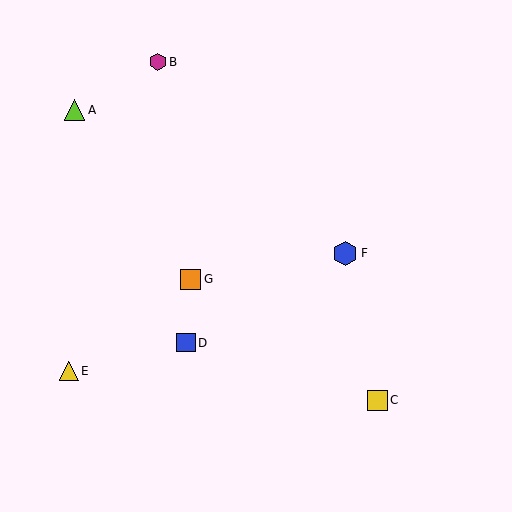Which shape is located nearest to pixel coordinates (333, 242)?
The blue hexagon (labeled F) at (345, 253) is nearest to that location.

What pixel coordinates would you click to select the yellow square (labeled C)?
Click at (378, 400) to select the yellow square C.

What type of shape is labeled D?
Shape D is a blue square.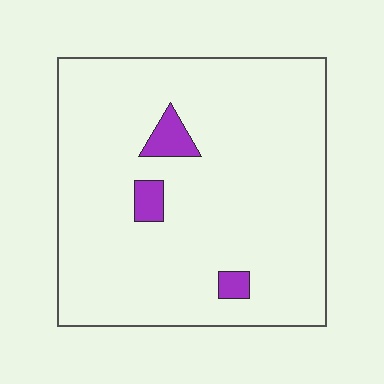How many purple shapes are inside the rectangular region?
3.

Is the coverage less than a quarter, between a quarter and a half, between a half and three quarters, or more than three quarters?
Less than a quarter.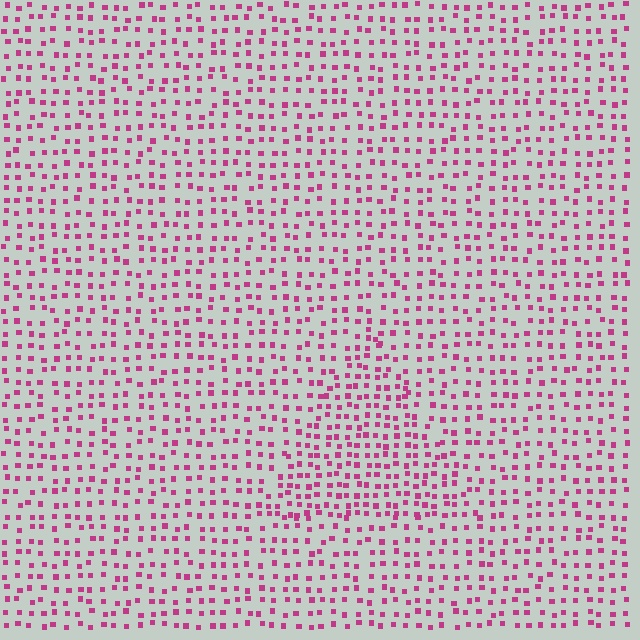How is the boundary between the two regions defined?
The boundary is defined by a change in element density (approximately 1.5x ratio). All elements are the same color, size, and shape.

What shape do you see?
I see a triangle.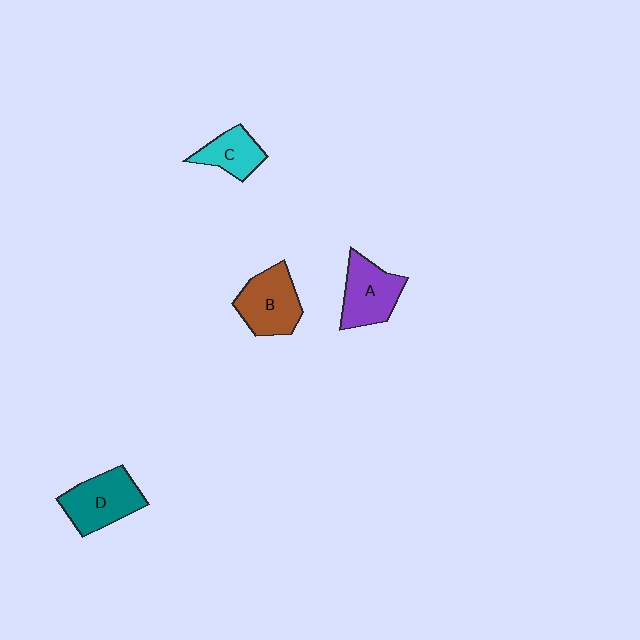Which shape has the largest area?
Shape D (teal).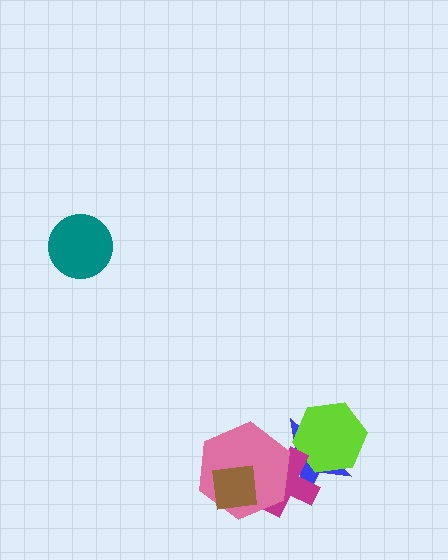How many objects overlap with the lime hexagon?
2 objects overlap with the lime hexagon.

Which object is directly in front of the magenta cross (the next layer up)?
The pink hexagon is directly in front of the magenta cross.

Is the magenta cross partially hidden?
Yes, it is partially covered by another shape.